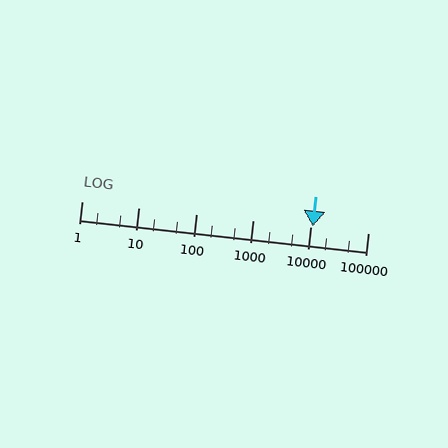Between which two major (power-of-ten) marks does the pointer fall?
The pointer is between 10000 and 100000.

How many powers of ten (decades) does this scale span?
The scale spans 5 decades, from 1 to 100000.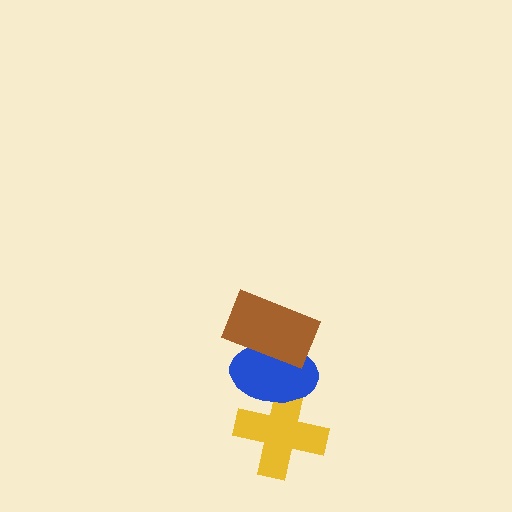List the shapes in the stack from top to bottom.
From top to bottom: the brown rectangle, the blue ellipse, the yellow cross.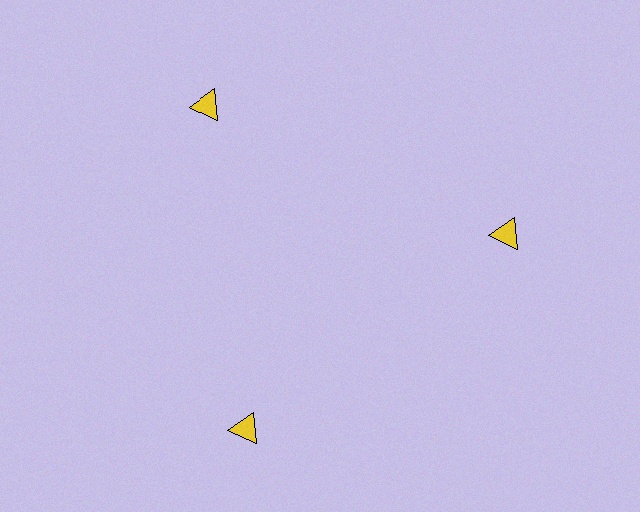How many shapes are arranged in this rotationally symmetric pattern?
There are 3 shapes, arranged in 3 groups of 1.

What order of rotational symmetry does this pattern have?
This pattern has 3-fold rotational symmetry.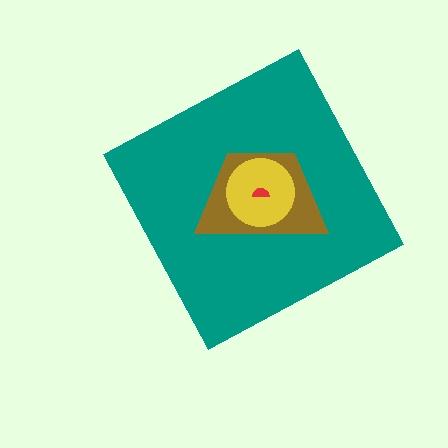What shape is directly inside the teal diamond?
The brown trapezoid.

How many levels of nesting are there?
4.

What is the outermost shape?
The teal diamond.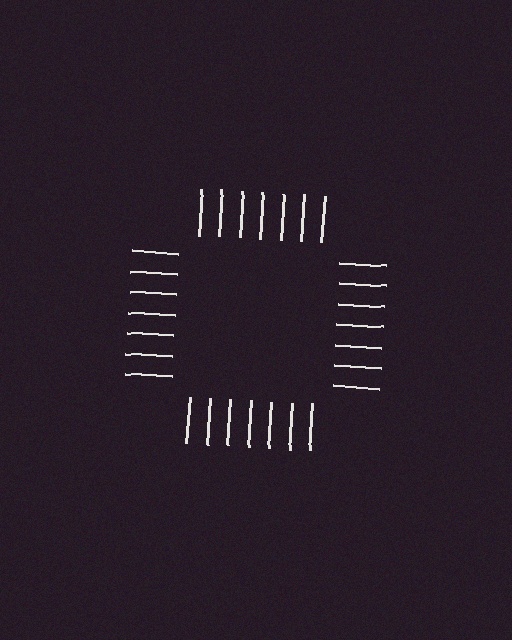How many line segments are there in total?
28 — 7 along each of the 4 edges.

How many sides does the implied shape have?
4 sides — the line-ends trace a square.